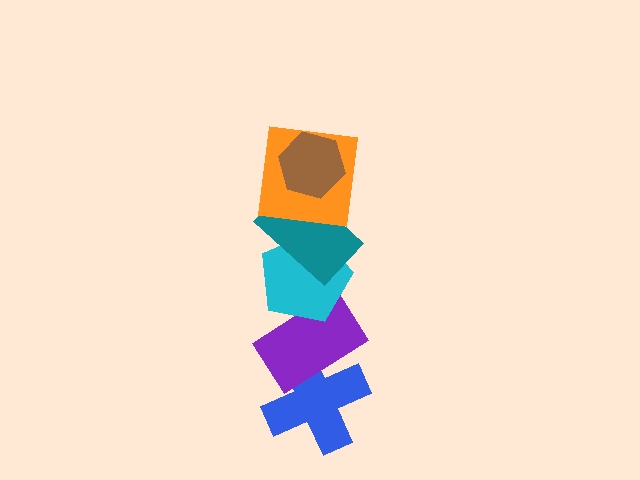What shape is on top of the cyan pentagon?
The teal rectangle is on top of the cyan pentagon.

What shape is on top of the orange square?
The brown hexagon is on top of the orange square.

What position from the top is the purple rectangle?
The purple rectangle is 5th from the top.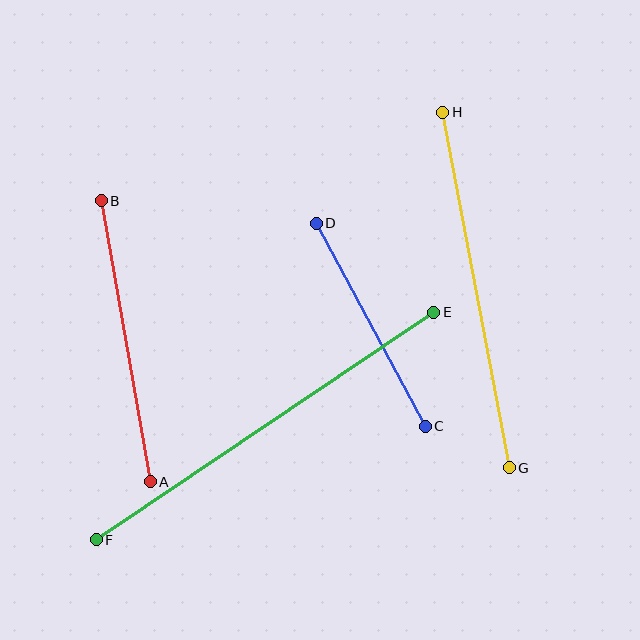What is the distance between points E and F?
The distance is approximately 407 pixels.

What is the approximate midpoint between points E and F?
The midpoint is at approximately (265, 426) pixels.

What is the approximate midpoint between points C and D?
The midpoint is at approximately (371, 325) pixels.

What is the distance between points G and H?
The distance is approximately 362 pixels.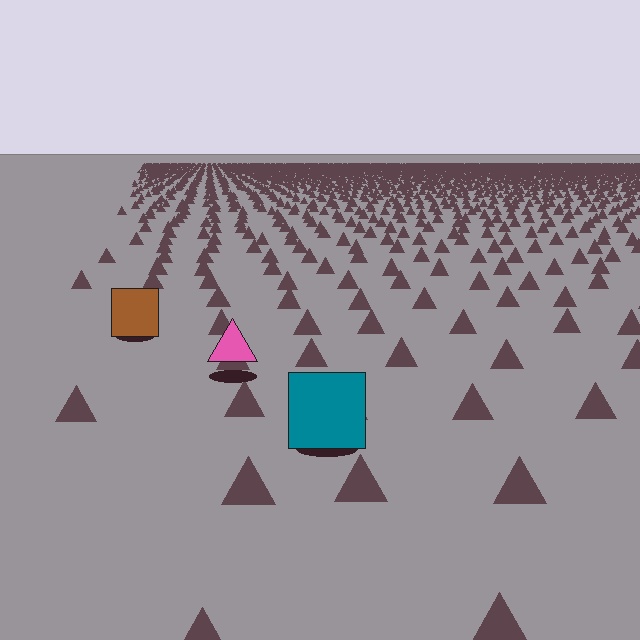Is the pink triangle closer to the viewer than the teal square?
No. The teal square is closer — you can tell from the texture gradient: the ground texture is coarser near it.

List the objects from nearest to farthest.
From nearest to farthest: the teal square, the pink triangle, the brown square.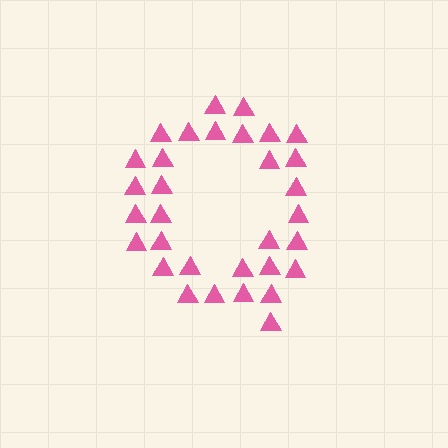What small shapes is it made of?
It is made of small triangles.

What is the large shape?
The large shape is the letter Q.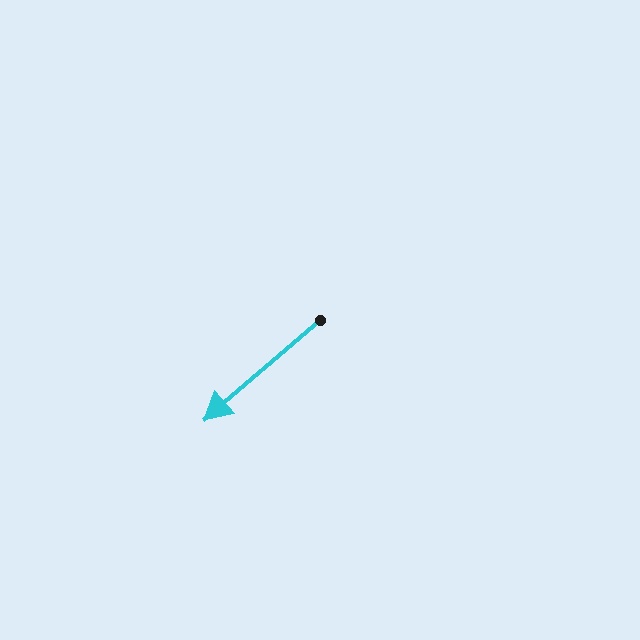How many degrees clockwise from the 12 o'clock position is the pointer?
Approximately 229 degrees.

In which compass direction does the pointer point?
Southwest.